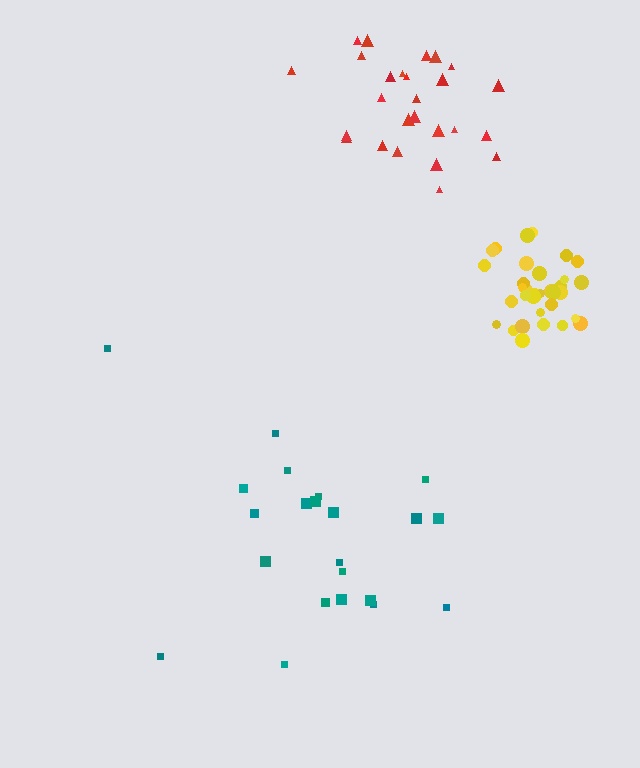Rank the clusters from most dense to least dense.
yellow, red, teal.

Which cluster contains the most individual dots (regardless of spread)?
Yellow (34).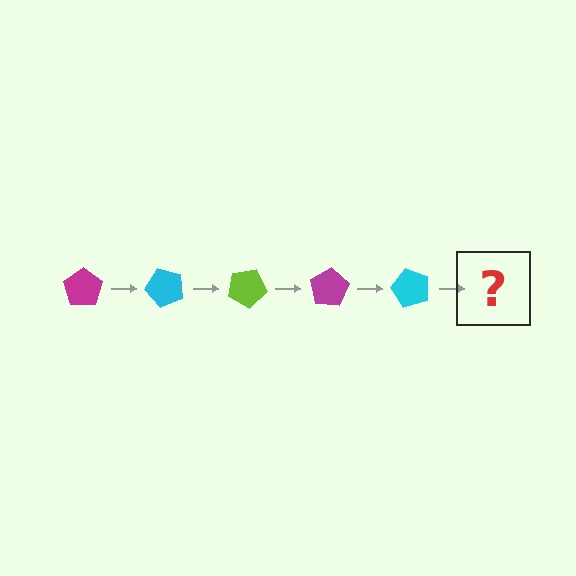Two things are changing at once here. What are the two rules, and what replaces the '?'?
The two rules are that it rotates 50 degrees each step and the color cycles through magenta, cyan, and lime. The '?' should be a lime pentagon, rotated 250 degrees from the start.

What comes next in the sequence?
The next element should be a lime pentagon, rotated 250 degrees from the start.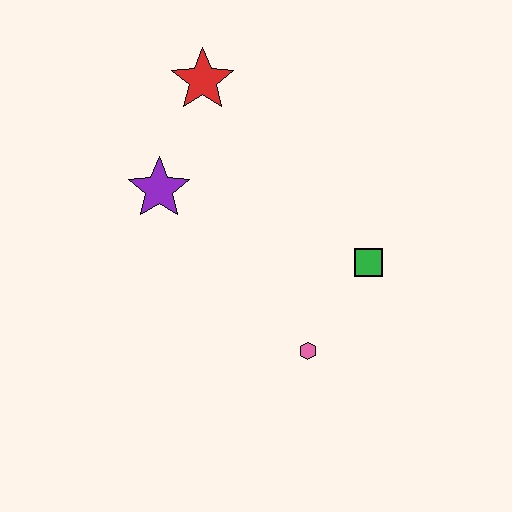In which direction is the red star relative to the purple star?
The red star is above the purple star.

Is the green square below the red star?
Yes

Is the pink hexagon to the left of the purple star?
No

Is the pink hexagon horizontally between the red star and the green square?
Yes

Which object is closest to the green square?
The pink hexagon is closest to the green square.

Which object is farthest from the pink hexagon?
The red star is farthest from the pink hexagon.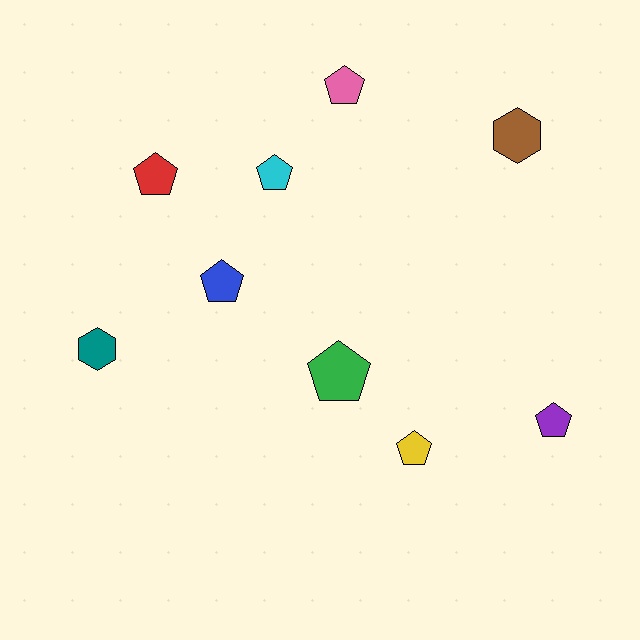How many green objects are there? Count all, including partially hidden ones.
There is 1 green object.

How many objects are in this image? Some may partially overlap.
There are 9 objects.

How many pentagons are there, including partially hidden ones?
There are 7 pentagons.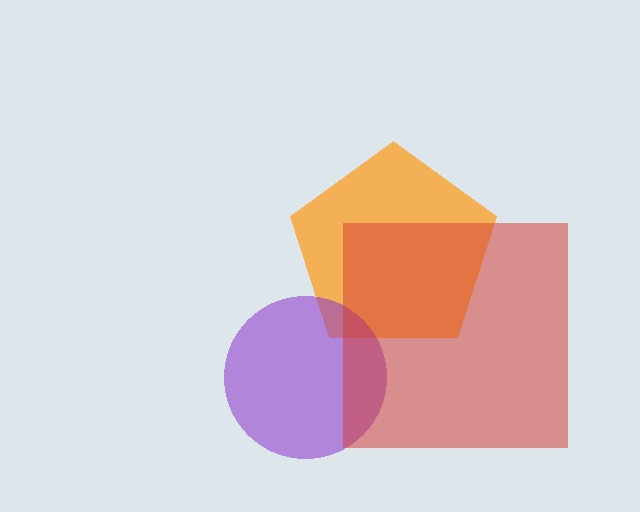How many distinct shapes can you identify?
There are 3 distinct shapes: an orange pentagon, a purple circle, a red square.